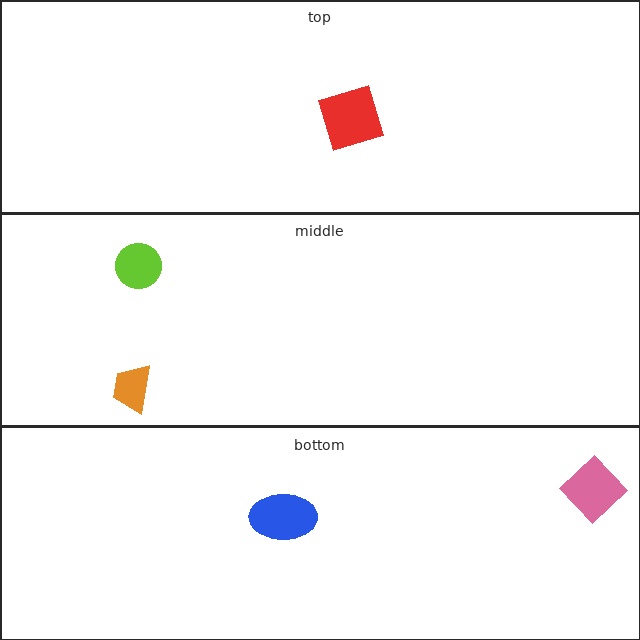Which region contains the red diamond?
The top region.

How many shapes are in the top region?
1.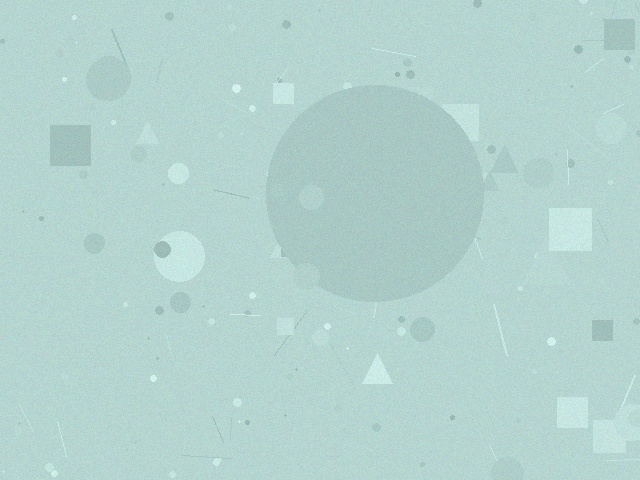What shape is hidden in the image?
A circle is hidden in the image.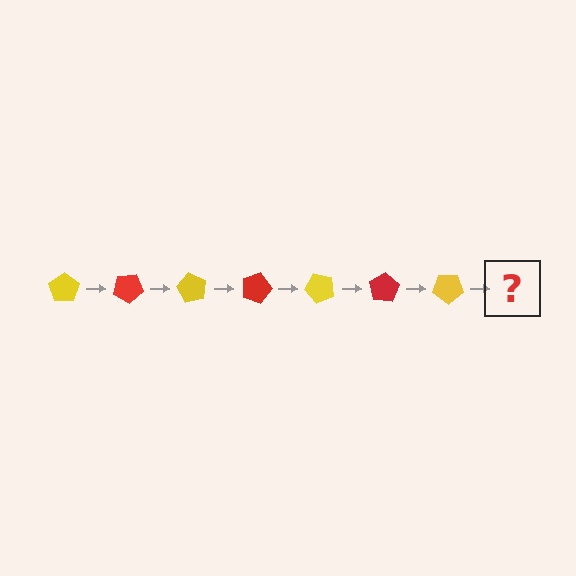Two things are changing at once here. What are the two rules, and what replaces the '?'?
The two rules are that it rotates 30 degrees each step and the color cycles through yellow and red. The '?' should be a red pentagon, rotated 210 degrees from the start.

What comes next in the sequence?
The next element should be a red pentagon, rotated 210 degrees from the start.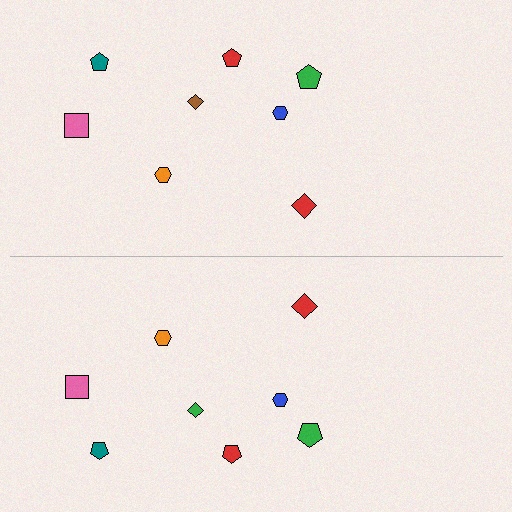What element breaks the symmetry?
The green diamond on the bottom side breaks the symmetry — its mirror counterpart is brown.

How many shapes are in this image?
There are 16 shapes in this image.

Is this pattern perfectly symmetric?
No, the pattern is not perfectly symmetric. The green diamond on the bottom side breaks the symmetry — its mirror counterpart is brown.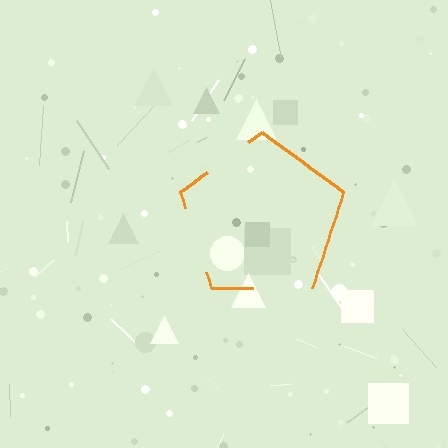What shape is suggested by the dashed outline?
The dashed outline suggests a pentagon.